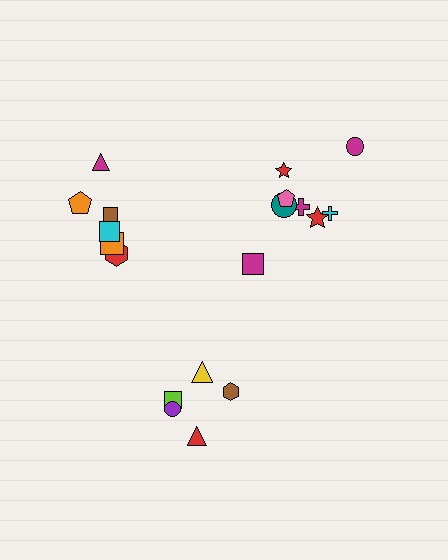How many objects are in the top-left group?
There are 6 objects.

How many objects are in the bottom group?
There are 5 objects.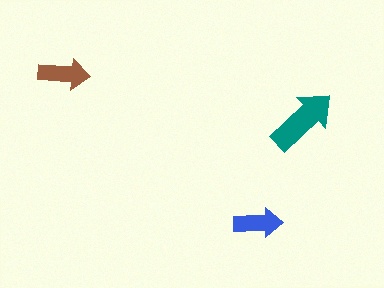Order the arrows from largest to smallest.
the teal one, the brown one, the blue one.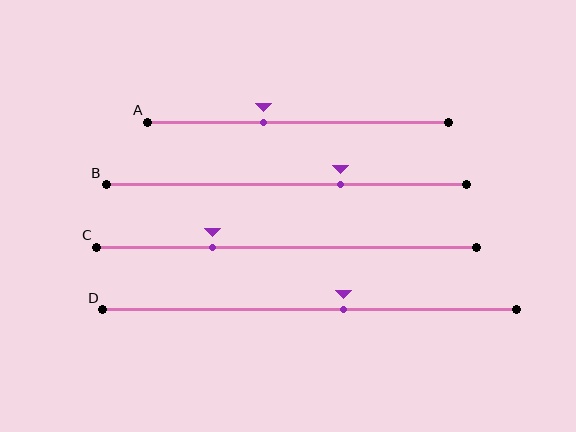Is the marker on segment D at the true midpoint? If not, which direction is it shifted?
No, the marker on segment D is shifted to the right by about 8% of the segment length.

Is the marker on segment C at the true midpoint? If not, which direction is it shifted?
No, the marker on segment C is shifted to the left by about 20% of the segment length.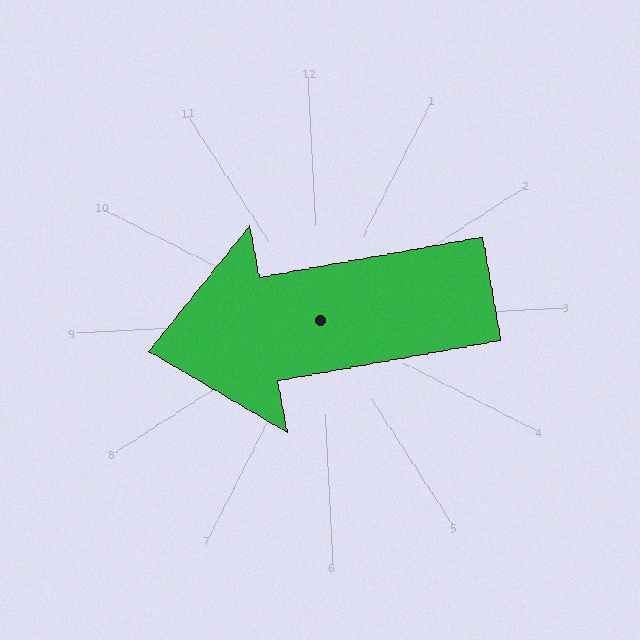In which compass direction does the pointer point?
West.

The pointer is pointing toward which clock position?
Roughly 9 o'clock.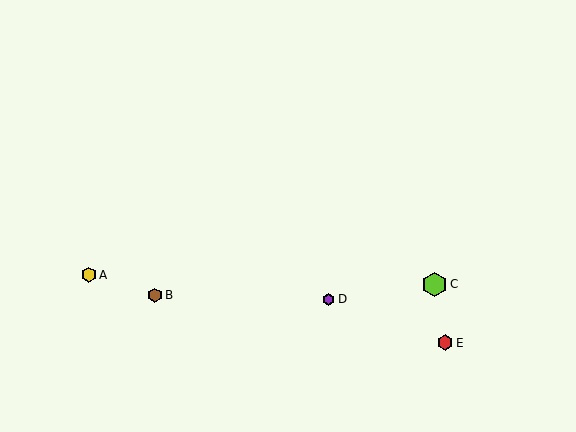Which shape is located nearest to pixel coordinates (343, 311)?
The purple hexagon (labeled D) at (329, 300) is nearest to that location.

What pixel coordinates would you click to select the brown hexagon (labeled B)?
Click at (155, 295) to select the brown hexagon B.